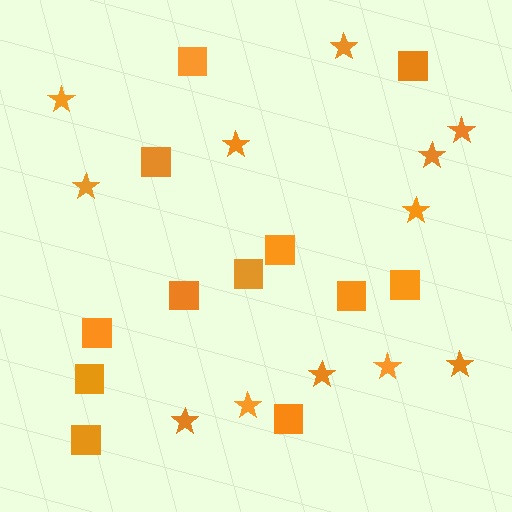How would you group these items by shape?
There are 2 groups: one group of stars (12) and one group of squares (12).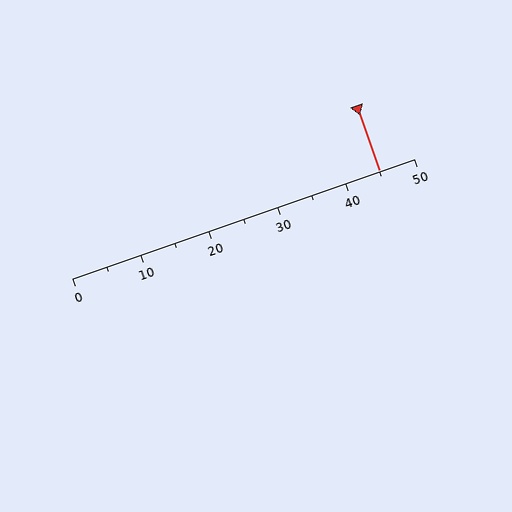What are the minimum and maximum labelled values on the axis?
The axis runs from 0 to 50.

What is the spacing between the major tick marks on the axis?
The major ticks are spaced 10 apart.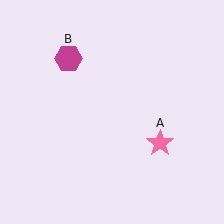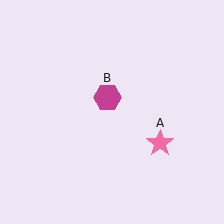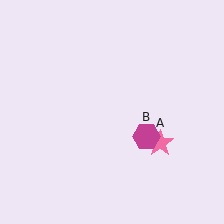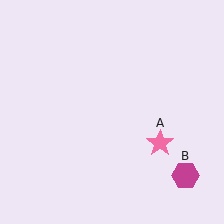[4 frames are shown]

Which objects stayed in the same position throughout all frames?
Pink star (object A) remained stationary.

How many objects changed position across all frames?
1 object changed position: magenta hexagon (object B).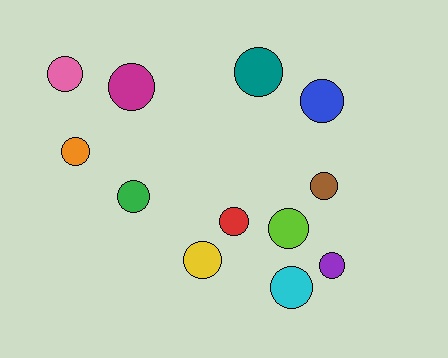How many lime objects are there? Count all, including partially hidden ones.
There is 1 lime object.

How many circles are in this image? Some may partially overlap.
There are 12 circles.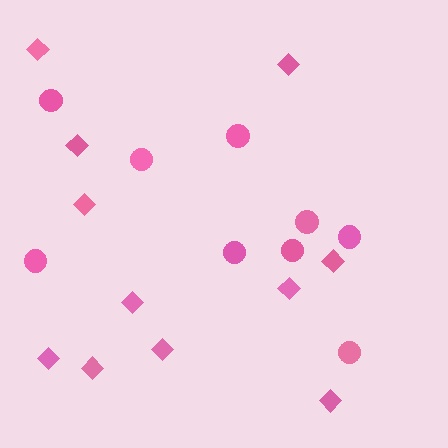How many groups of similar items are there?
There are 2 groups: one group of circles (9) and one group of diamonds (11).